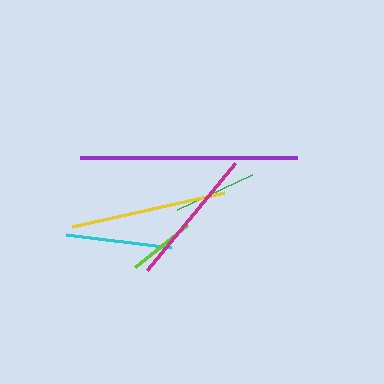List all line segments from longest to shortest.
From longest to shortest: purple, yellow, magenta, cyan, green, lime.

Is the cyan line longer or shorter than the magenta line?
The magenta line is longer than the cyan line.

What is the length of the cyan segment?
The cyan segment is approximately 105 pixels long.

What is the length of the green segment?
The green segment is approximately 83 pixels long.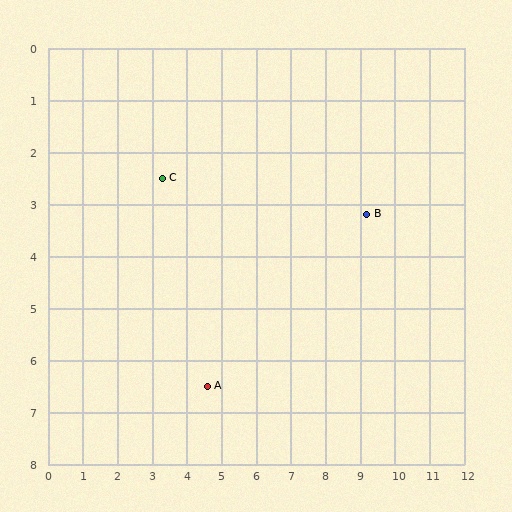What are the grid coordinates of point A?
Point A is at approximately (4.6, 6.5).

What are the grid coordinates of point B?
Point B is at approximately (9.2, 3.2).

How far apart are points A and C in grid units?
Points A and C are about 4.2 grid units apart.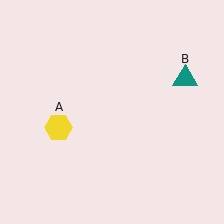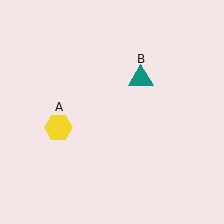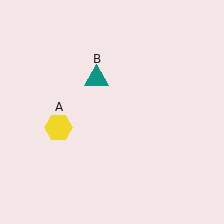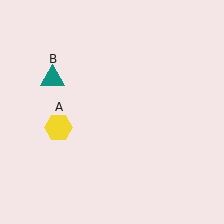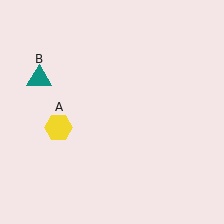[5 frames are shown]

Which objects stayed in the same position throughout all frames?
Yellow hexagon (object A) remained stationary.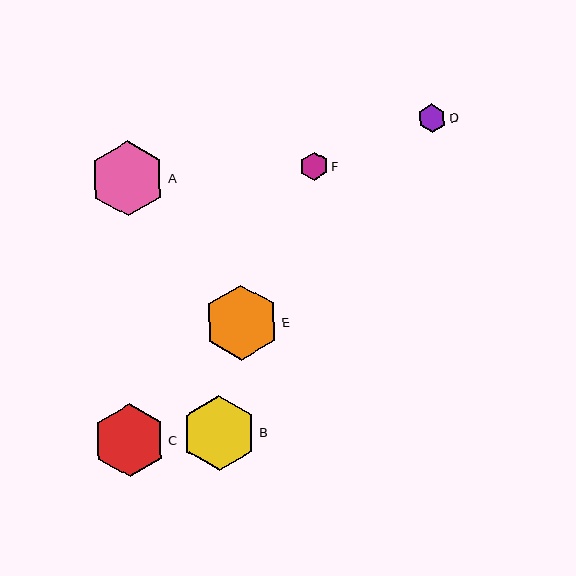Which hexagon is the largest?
Hexagon A is the largest with a size of approximately 75 pixels.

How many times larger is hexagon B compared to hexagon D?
Hexagon B is approximately 2.6 times the size of hexagon D.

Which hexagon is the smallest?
Hexagon D is the smallest with a size of approximately 28 pixels.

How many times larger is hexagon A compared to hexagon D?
Hexagon A is approximately 2.6 times the size of hexagon D.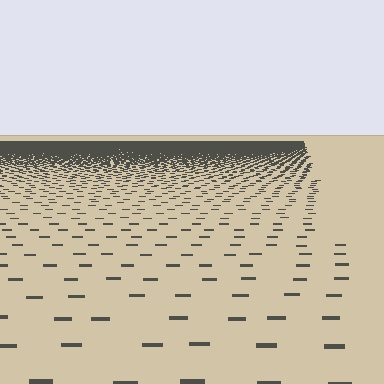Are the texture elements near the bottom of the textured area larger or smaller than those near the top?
Larger. Near the bottom, elements are closer to the viewer and appear at a bigger on-screen size.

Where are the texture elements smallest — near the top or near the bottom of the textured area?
Near the top.